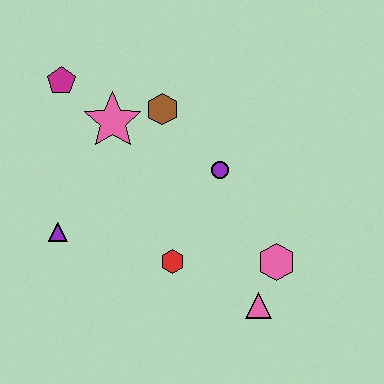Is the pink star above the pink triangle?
Yes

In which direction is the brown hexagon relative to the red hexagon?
The brown hexagon is above the red hexagon.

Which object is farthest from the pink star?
The pink triangle is farthest from the pink star.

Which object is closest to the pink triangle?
The pink hexagon is closest to the pink triangle.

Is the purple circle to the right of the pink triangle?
No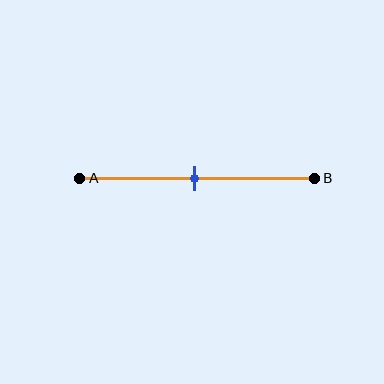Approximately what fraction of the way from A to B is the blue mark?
The blue mark is approximately 50% of the way from A to B.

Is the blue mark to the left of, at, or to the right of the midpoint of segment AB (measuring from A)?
The blue mark is approximately at the midpoint of segment AB.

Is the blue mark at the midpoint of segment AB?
Yes, the mark is approximately at the midpoint.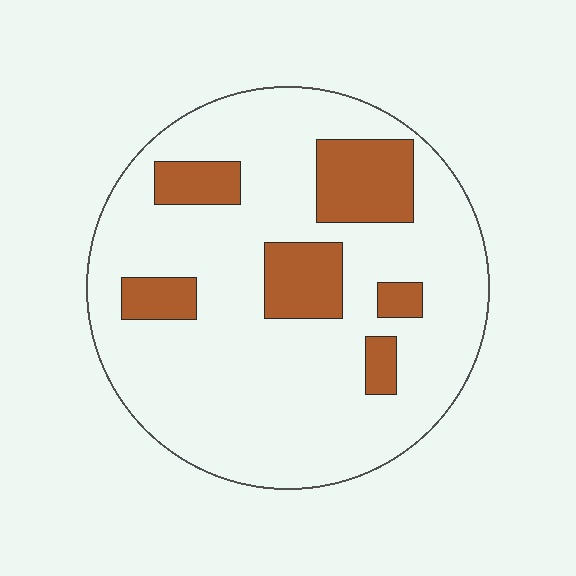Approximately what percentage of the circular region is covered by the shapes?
Approximately 20%.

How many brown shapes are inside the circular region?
6.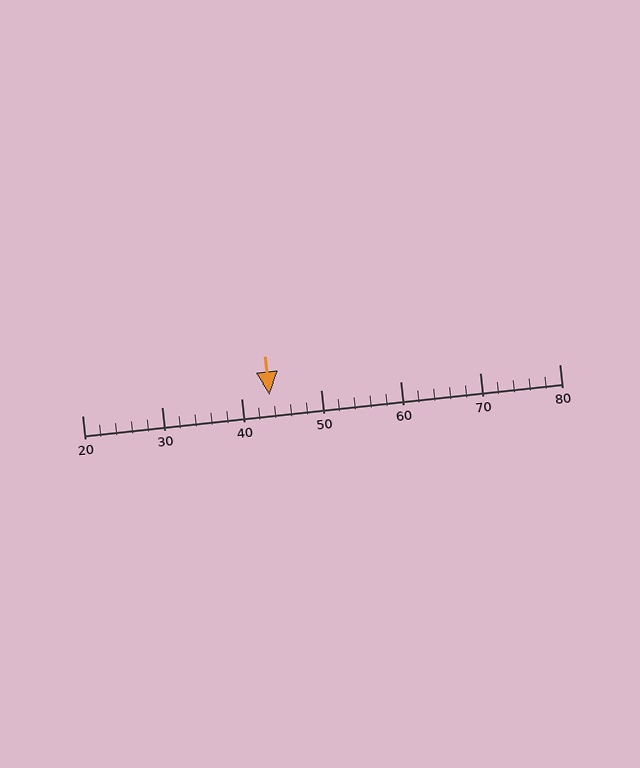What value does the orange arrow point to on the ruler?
The orange arrow points to approximately 44.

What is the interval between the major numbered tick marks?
The major tick marks are spaced 10 units apart.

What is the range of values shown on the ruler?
The ruler shows values from 20 to 80.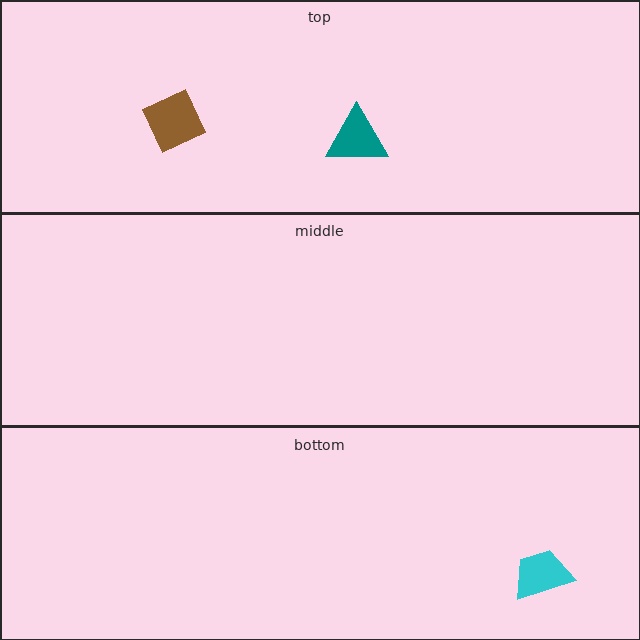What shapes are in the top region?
The teal triangle, the brown diamond.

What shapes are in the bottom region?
The cyan trapezoid.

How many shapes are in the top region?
2.